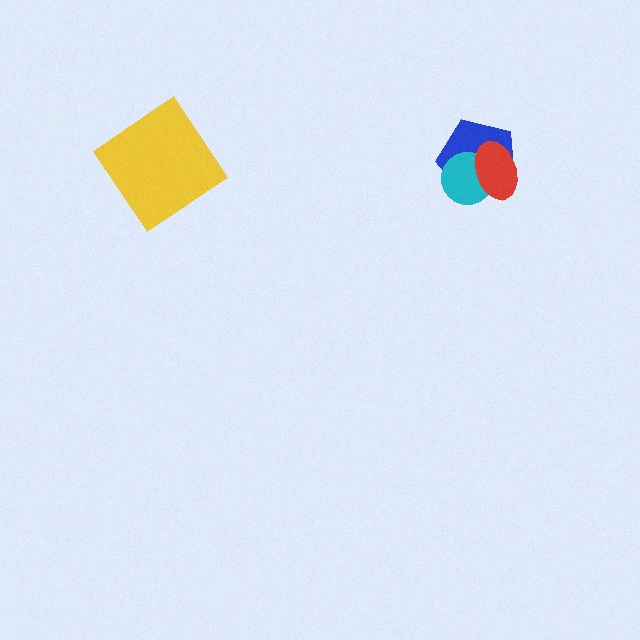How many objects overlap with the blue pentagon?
2 objects overlap with the blue pentagon.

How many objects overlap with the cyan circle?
2 objects overlap with the cyan circle.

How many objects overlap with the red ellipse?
2 objects overlap with the red ellipse.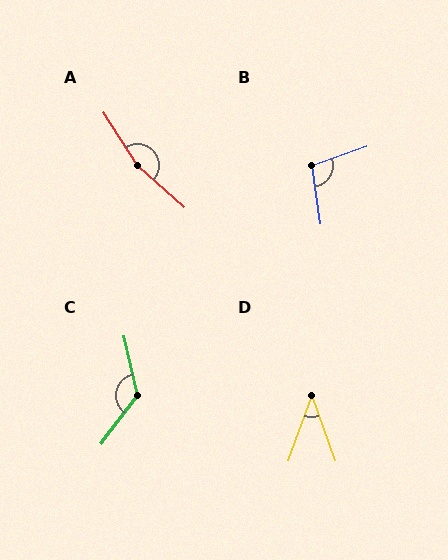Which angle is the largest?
A, at approximately 164 degrees.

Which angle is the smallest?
D, at approximately 40 degrees.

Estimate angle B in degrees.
Approximately 101 degrees.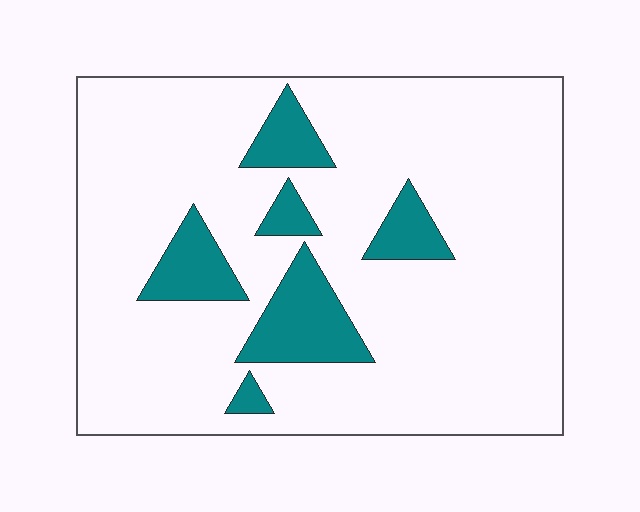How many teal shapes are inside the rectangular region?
6.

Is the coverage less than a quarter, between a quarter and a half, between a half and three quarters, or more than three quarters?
Less than a quarter.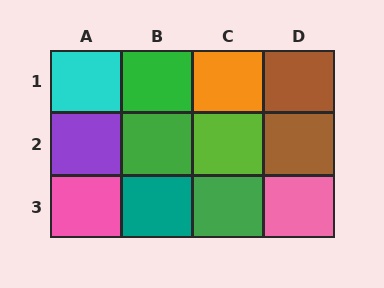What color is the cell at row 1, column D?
Brown.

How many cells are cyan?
1 cell is cyan.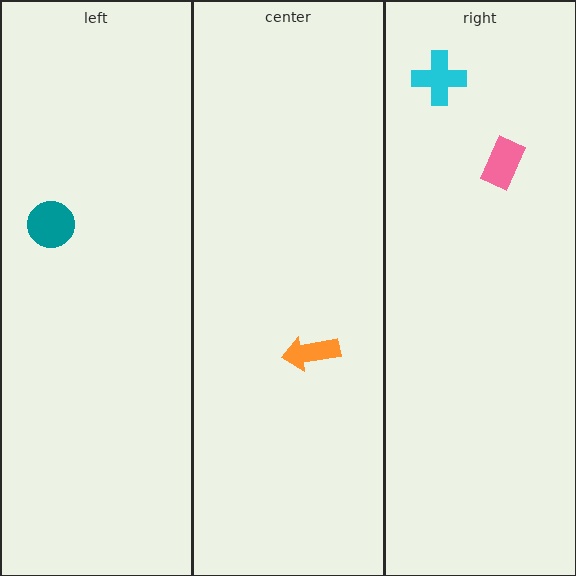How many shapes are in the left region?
1.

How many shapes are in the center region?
1.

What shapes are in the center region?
The orange arrow.